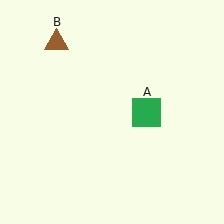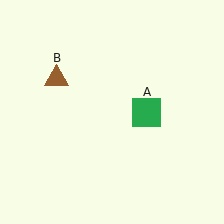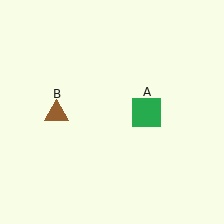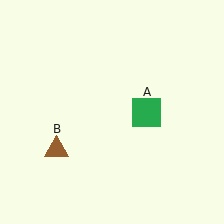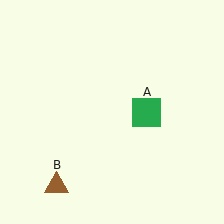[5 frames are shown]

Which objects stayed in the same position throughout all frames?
Green square (object A) remained stationary.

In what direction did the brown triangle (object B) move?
The brown triangle (object B) moved down.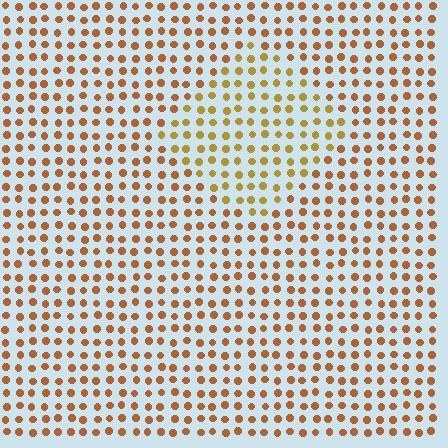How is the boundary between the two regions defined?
The boundary is defined purely by a slight shift in hue (about 25 degrees). Spacing, size, and orientation are identical on both sides.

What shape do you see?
I see a diamond.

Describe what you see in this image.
The image is filled with small brown elements in a uniform arrangement. A diamond-shaped region is visible where the elements are tinted to a slightly different hue, forming a subtle color boundary.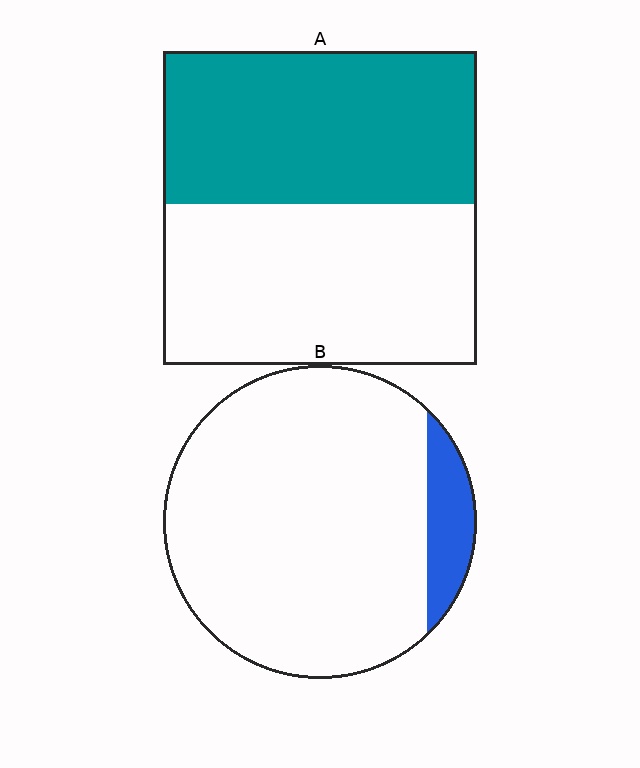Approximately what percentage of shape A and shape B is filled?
A is approximately 50% and B is approximately 10%.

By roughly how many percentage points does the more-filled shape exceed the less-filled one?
By roughly 40 percentage points (A over B).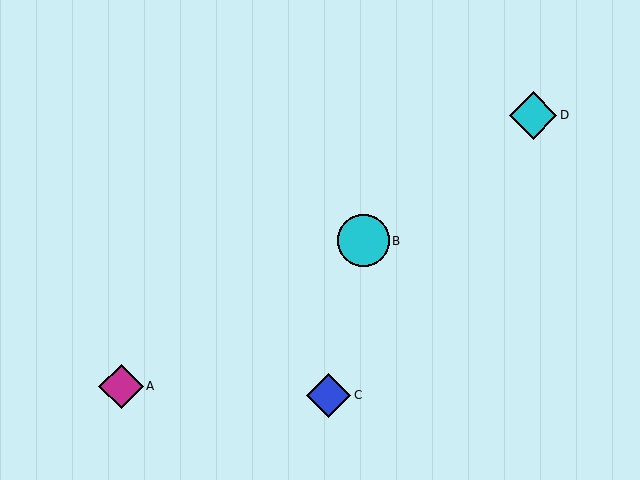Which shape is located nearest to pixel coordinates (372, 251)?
The cyan circle (labeled B) at (364, 241) is nearest to that location.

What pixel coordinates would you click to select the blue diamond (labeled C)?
Click at (329, 395) to select the blue diamond C.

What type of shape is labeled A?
Shape A is a magenta diamond.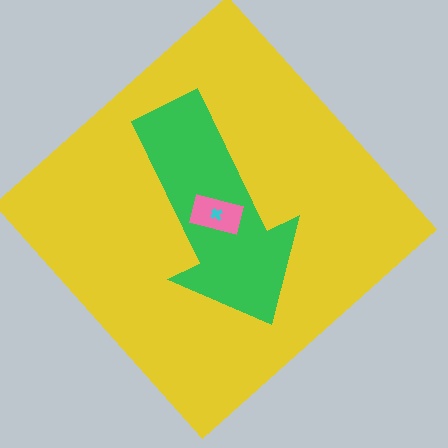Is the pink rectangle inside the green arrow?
Yes.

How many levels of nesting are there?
4.